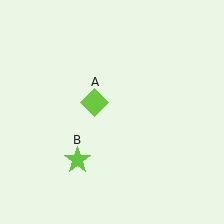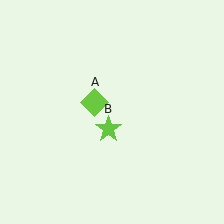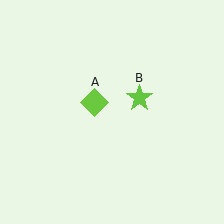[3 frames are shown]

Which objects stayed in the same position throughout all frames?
Lime diamond (object A) remained stationary.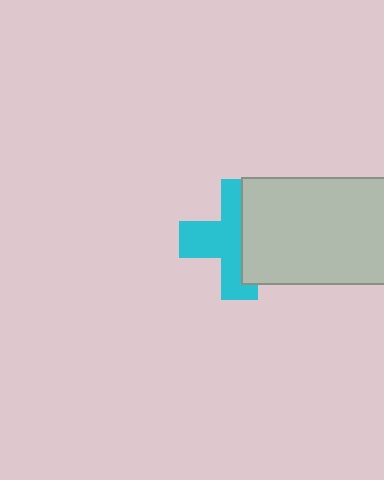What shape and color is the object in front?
The object in front is a light gray rectangle.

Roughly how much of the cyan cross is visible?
About half of it is visible (roughly 56%).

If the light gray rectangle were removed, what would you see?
You would see the complete cyan cross.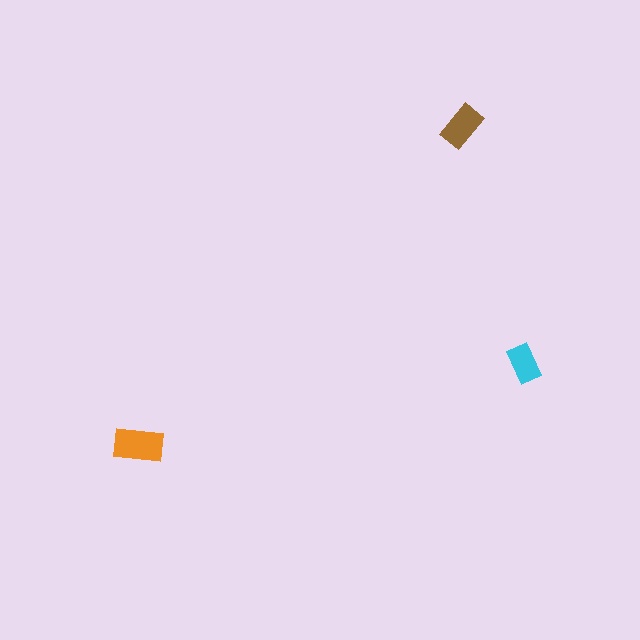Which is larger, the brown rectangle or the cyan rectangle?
The brown one.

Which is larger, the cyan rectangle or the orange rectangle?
The orange one.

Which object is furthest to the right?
The cyan rectangle is rightmost.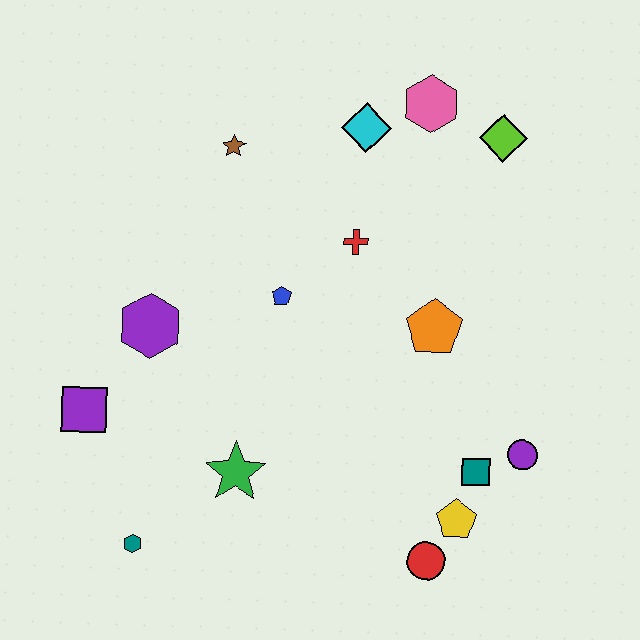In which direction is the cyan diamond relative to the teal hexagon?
The cyan diamond is above the teal hexagon.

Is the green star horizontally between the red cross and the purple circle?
No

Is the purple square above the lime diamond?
No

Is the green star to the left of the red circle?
Yes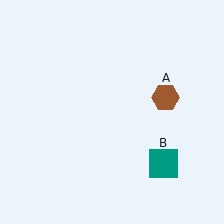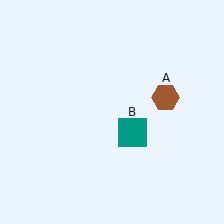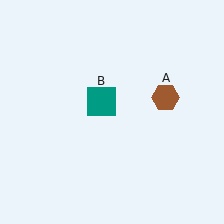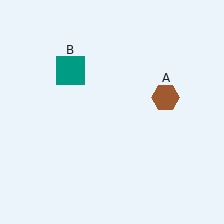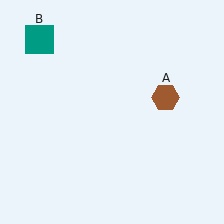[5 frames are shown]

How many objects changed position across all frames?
1 object changed position: teal square (object B).